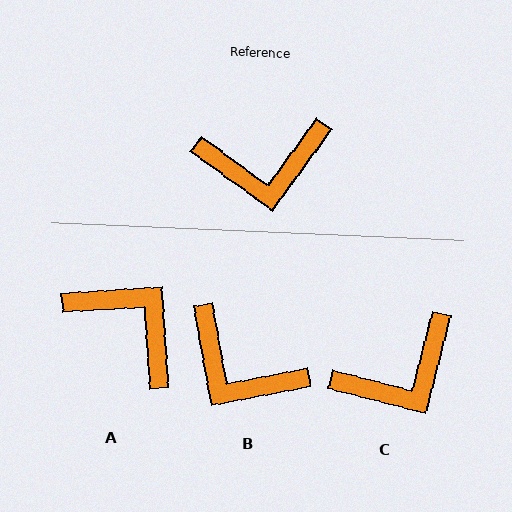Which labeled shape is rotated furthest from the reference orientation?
A, about 130 degrees away.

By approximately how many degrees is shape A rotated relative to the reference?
Approximately 130 degrees counter-clockwise.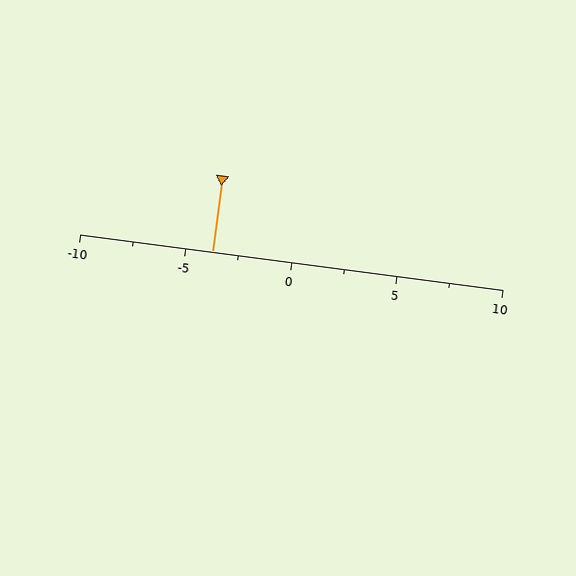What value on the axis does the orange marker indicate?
The marker indicates approximately -3.8.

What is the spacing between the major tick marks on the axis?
The major ticks are spaced 5 apart.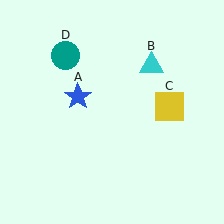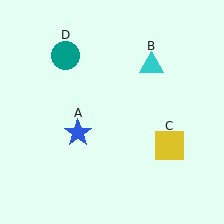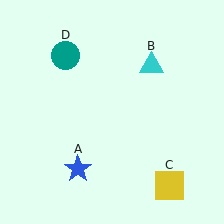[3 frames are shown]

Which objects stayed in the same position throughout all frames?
Cyan triangle (object B) and teal circle (object D) remained stationary.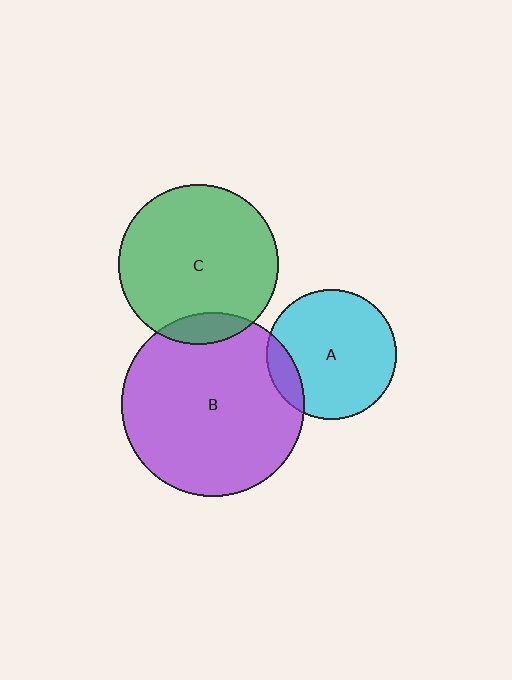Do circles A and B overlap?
Yes.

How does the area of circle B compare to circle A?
Approximately 2.0 times.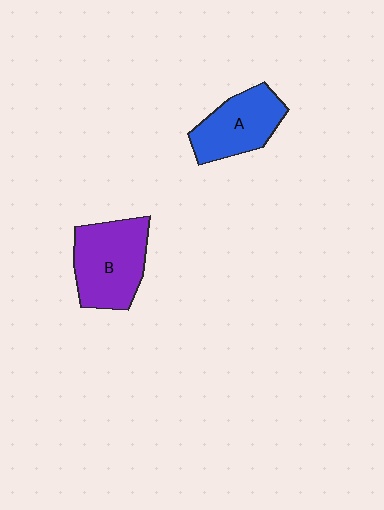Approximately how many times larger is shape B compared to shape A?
Approximately 1.2 times.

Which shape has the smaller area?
Shape A (blue).